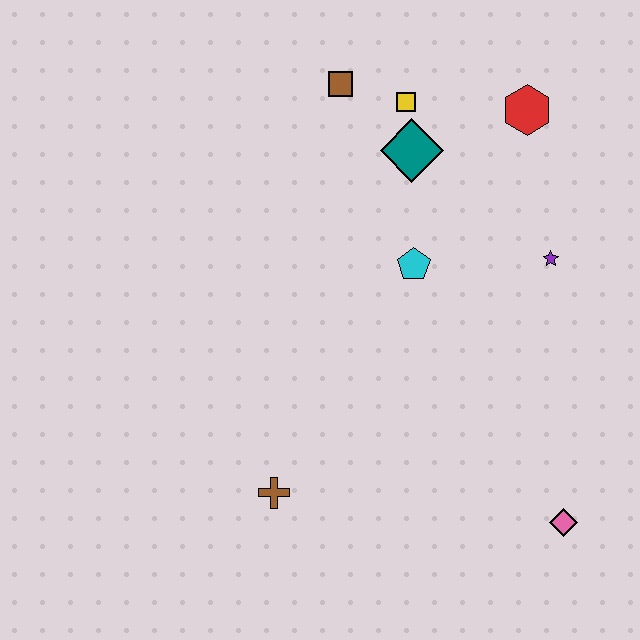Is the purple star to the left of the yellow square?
No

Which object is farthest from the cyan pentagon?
The pink diamond is farthest from the cyan pentagon.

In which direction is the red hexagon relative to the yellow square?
The red hexagon is to the right of the yellow square.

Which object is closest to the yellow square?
The teal diamond is closest to the yellow square.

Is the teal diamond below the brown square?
Yes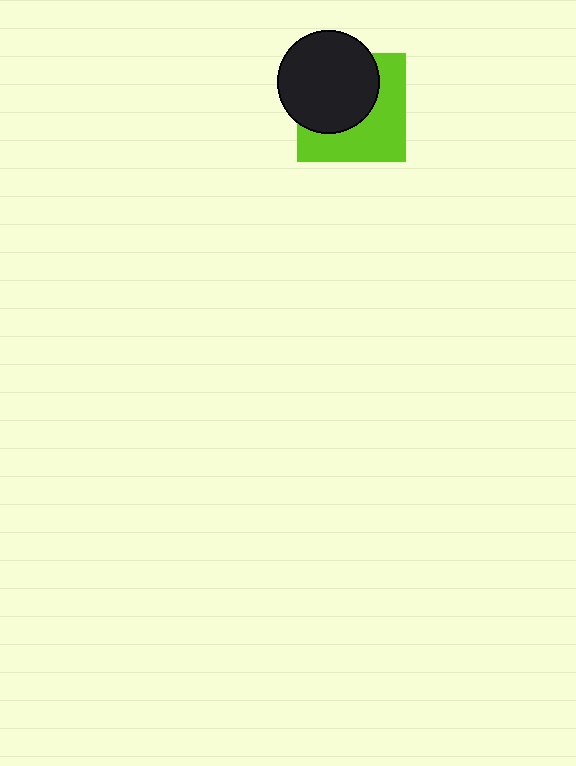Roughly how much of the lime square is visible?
About half of it is visible (roughly 50%).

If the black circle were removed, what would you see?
You would see the complete lime square.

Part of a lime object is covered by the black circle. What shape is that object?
It is a square.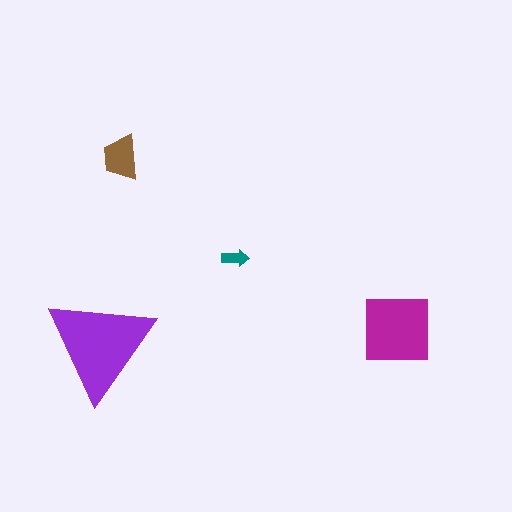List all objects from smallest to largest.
The teal arrow, the brown trapezoid, the magenta square, the purple triangle.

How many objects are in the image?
There are 4 objects in the image.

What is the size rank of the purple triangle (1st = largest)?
1st.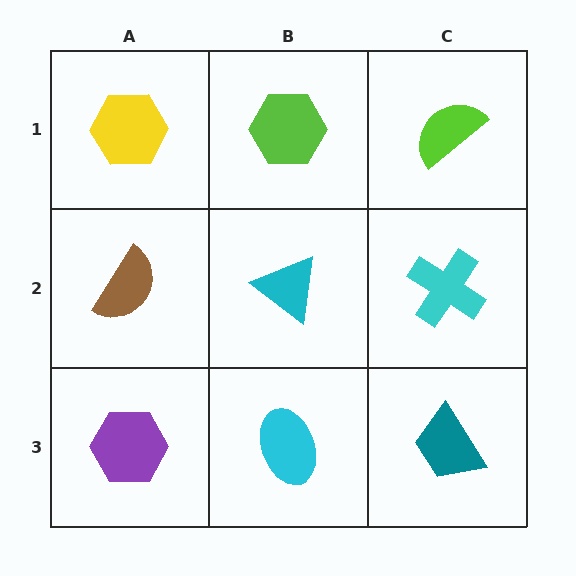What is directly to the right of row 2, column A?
A cyan triangle.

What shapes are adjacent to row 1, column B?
A cyan triangle (row 2, column B), a yellow hexagon (row 1, column A), a lime semicircle (row 1, column C).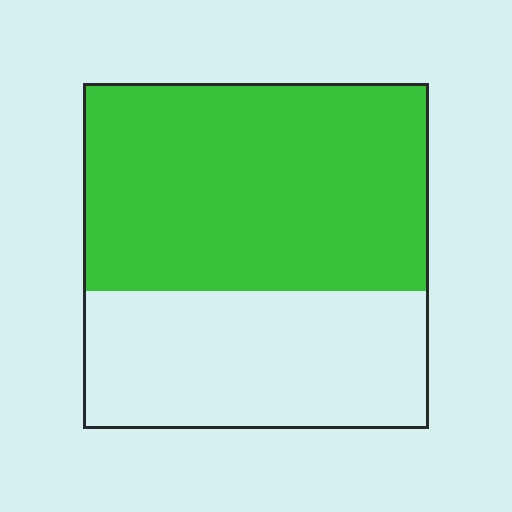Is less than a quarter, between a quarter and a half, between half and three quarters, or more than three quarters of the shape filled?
Between half and three quarters.